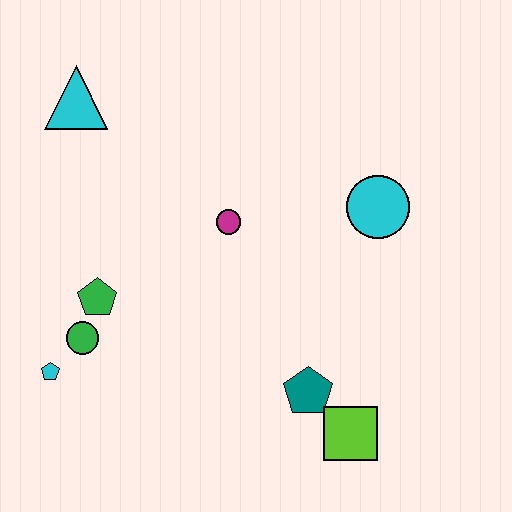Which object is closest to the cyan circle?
The magenta circle is closest to the cyan circle.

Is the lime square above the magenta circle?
No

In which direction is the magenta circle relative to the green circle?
The magenta circle is to the right of the green circle.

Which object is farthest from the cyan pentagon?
The cyan circle is farthest from the cyan pentagon.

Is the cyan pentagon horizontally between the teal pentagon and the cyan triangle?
No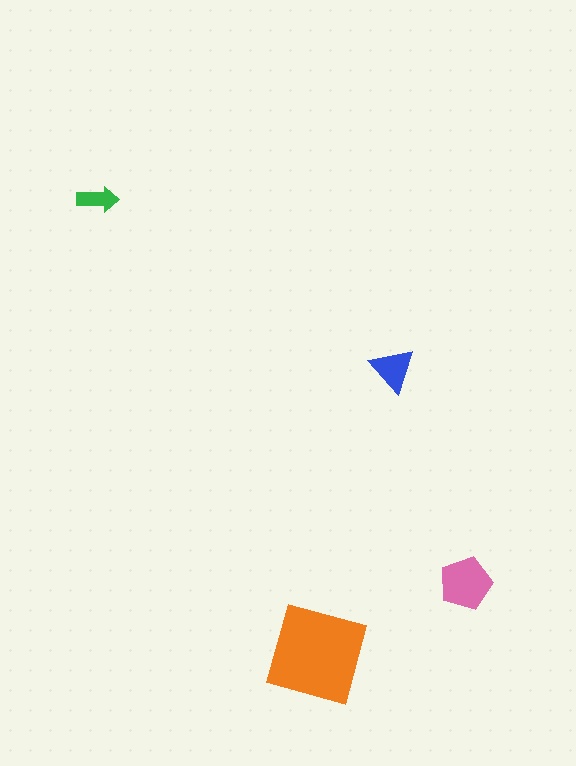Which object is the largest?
The orange diamond.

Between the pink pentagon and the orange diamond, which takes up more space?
The orange diamond.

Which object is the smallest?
The green arrow.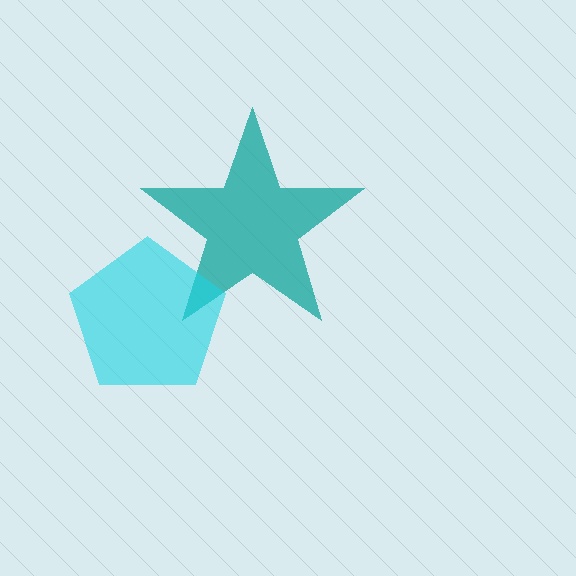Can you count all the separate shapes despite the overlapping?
Yes, there are 2 separate shapes.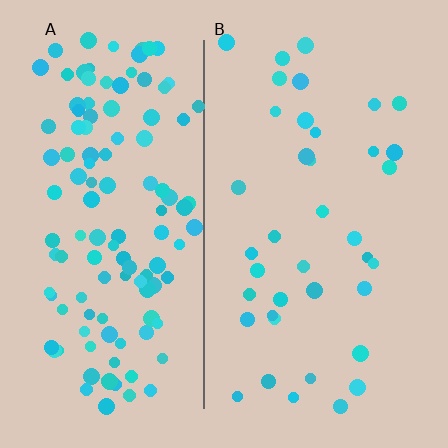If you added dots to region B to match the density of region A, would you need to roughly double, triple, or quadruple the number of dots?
Approximately triple.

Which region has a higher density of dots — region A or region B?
A (the left).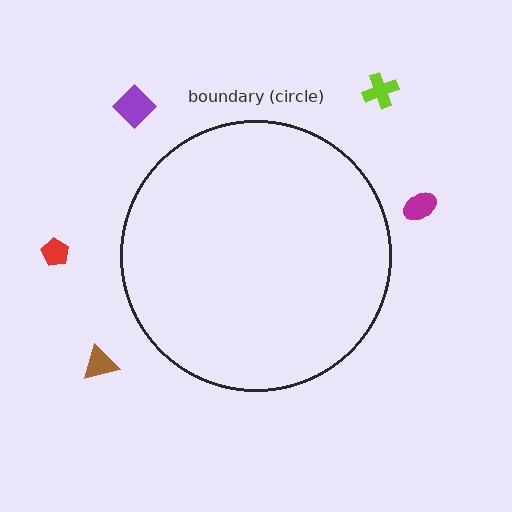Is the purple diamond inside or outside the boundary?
Outside.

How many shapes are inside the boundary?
0 inside, 5 outside.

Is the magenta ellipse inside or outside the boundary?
Outside.